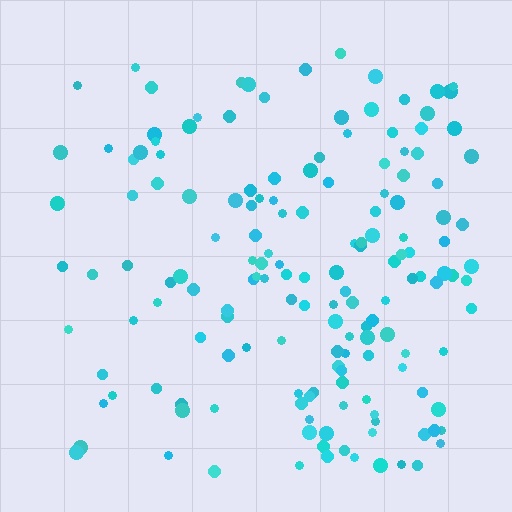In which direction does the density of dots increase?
From left to right, with the right side densest.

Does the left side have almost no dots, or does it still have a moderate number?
Still a moderate number, just noticeably fewer than the right.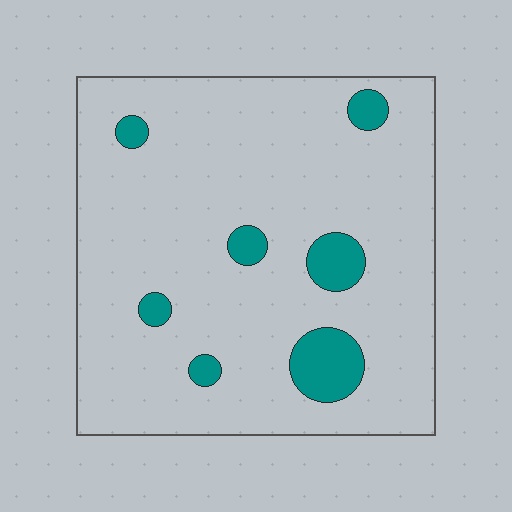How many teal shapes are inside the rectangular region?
7.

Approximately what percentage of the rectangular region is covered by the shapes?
Approximately 10%.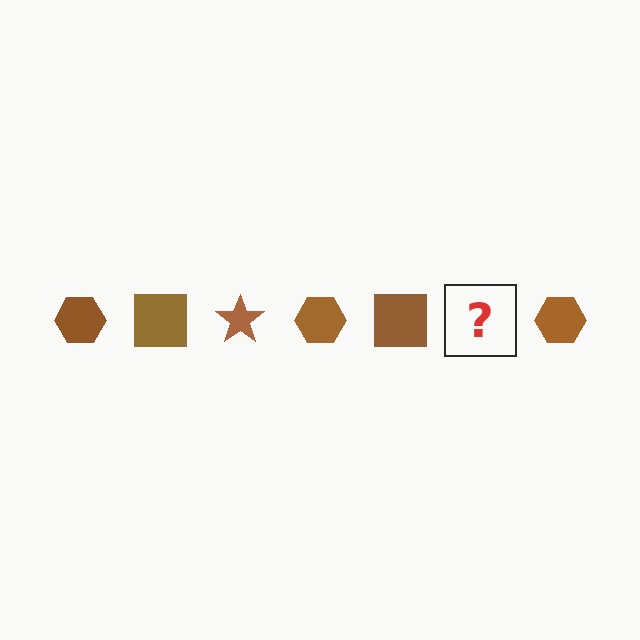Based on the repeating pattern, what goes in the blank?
The blank should be a brown star.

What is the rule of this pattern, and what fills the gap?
The rule is that the pattern cycles through hexagon, square, star shapes in brown. The gap should be filled with a brown star.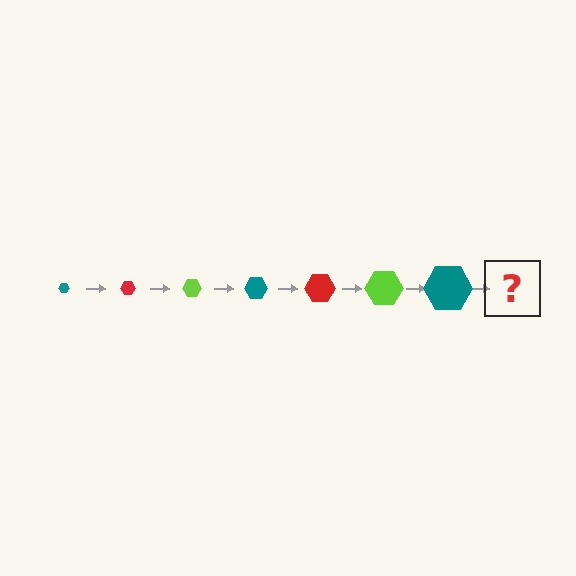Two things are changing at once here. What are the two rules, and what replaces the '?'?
The two rules are that the hexagon grows larger each step and the color cycles through teal, red, and lime. The '?' should be a red hexagon, larger than the previous one.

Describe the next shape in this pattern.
It should be a red hexagon, larger than the previous one.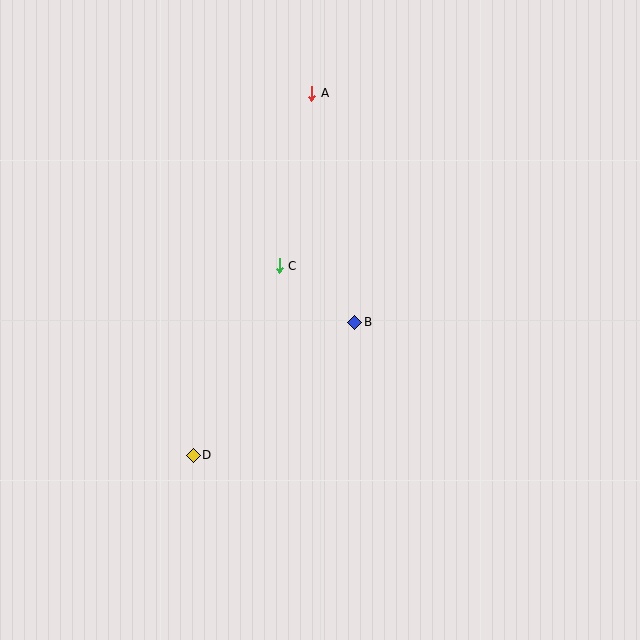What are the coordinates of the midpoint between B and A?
The midpoint between B and A is at (333, 208).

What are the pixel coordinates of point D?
Point D is at (193, 455).